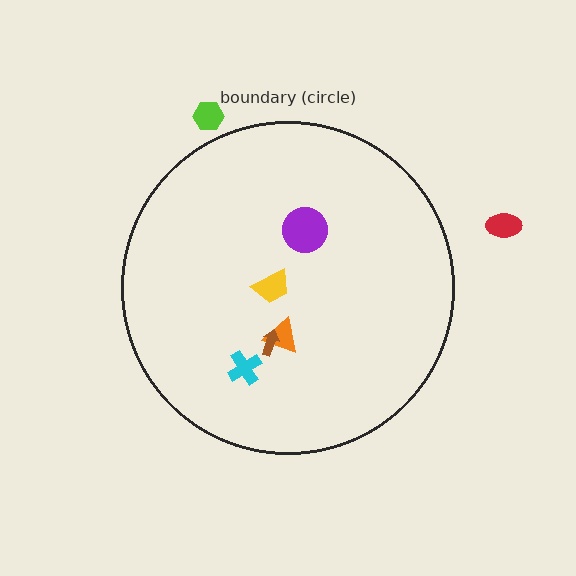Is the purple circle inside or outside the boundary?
Inside.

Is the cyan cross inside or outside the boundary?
Inside.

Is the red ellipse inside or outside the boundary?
Outside.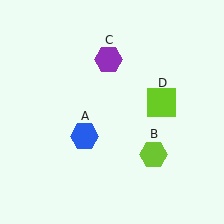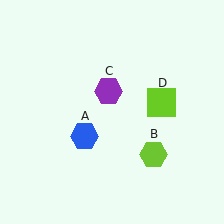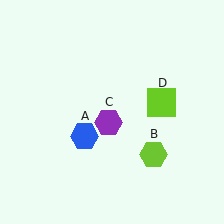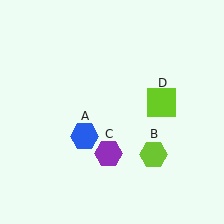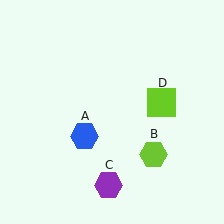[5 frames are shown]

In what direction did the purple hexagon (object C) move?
The purple hexagon (object C) moved down.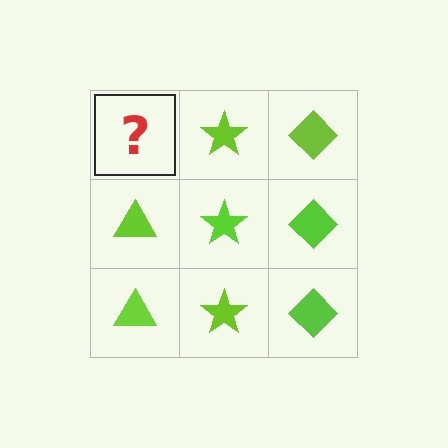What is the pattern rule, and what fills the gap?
The rule is that each column has a consistent shape. The gap should be filled with a lime triangle.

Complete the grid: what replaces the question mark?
The question mark should be replaced with a lime triangle.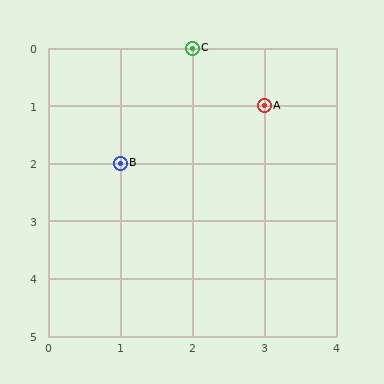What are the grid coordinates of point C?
Point C is at grid coordinates (2, 0).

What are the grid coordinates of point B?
Point B is at grid coordinates (1, 2).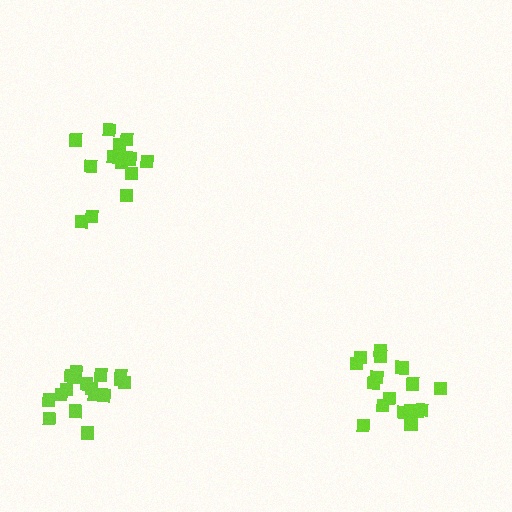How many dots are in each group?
Group 1: 17 dots, Group 2: 14 dots, Group 3: 17 dots (48 total).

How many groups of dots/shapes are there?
There are 3 groups.